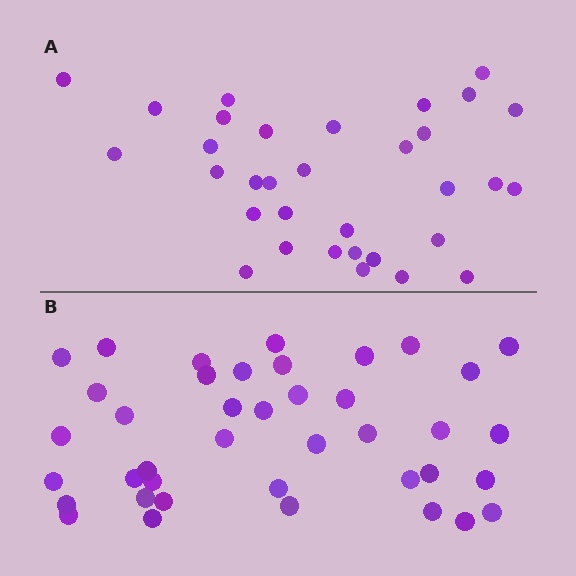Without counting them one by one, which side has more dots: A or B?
Region B (the bottom region) has more dots.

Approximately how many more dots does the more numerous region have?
Region B has roughly 8 or so more dots than region A.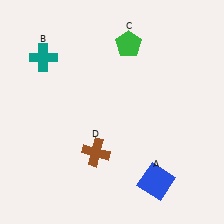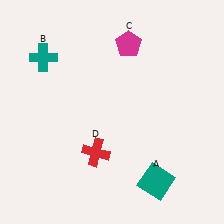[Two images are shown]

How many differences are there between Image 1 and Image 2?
There are 3 differences between the two images.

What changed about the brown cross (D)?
In Image 1, D is brown. In Image 2, it changed to red.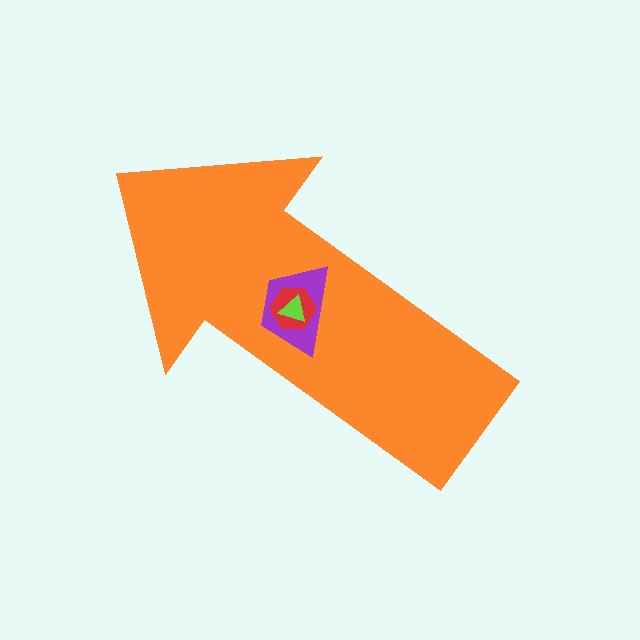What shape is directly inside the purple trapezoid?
The red hexagon.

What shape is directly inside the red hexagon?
The lime triangle.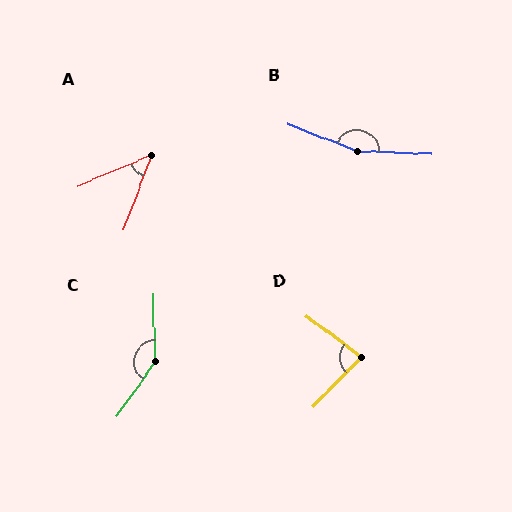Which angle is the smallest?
A, at approximately 46 degrees.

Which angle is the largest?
B, at approximately 161 degrees.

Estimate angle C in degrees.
Approximately 143 degrees.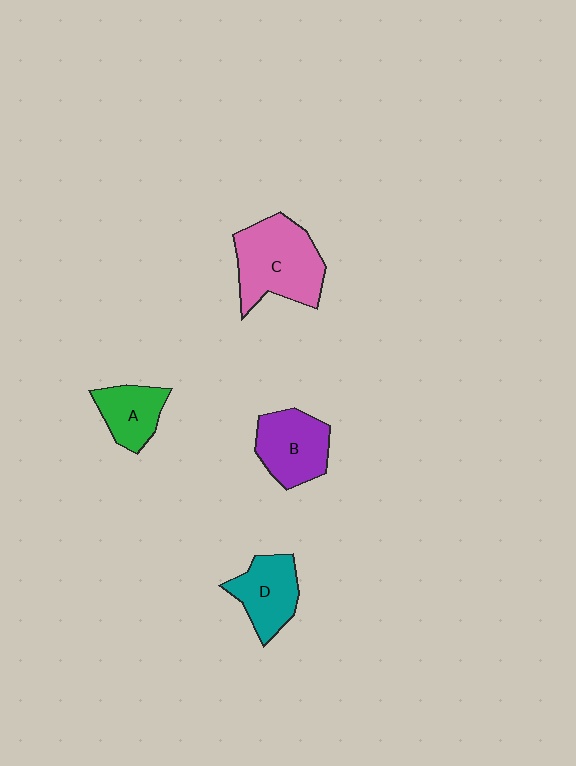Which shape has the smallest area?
Shape A (green).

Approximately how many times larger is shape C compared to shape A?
Approximately 1.9 times.